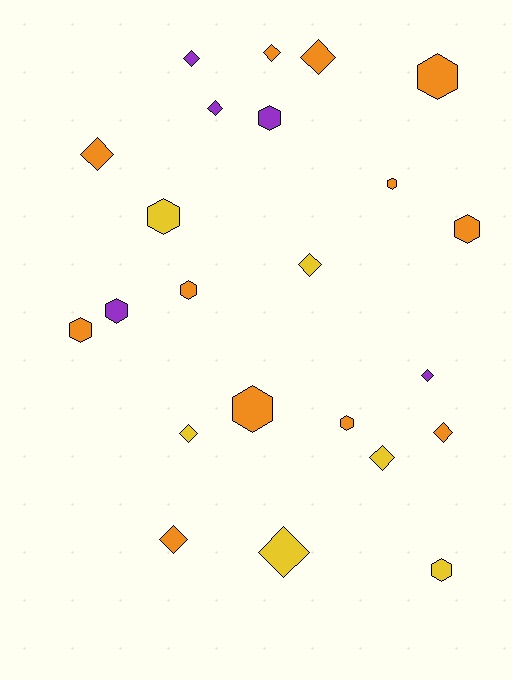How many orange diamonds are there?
There are 5 orange diamonds.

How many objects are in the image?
There are 23 objects.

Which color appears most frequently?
Orange, with 12 objects.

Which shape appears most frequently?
Diamond, with 12 objects.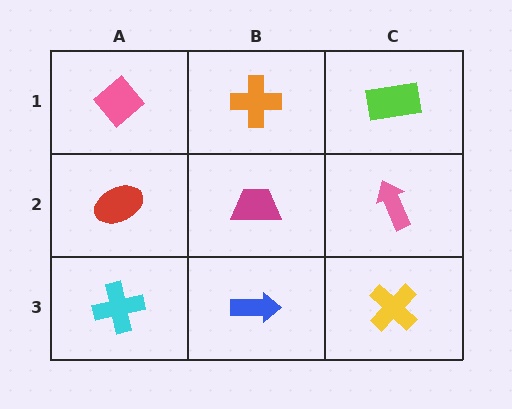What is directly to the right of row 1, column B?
A lime rectangle.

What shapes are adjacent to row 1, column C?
A pink arrow (row 2, column C), an orange cross (row 1, column B).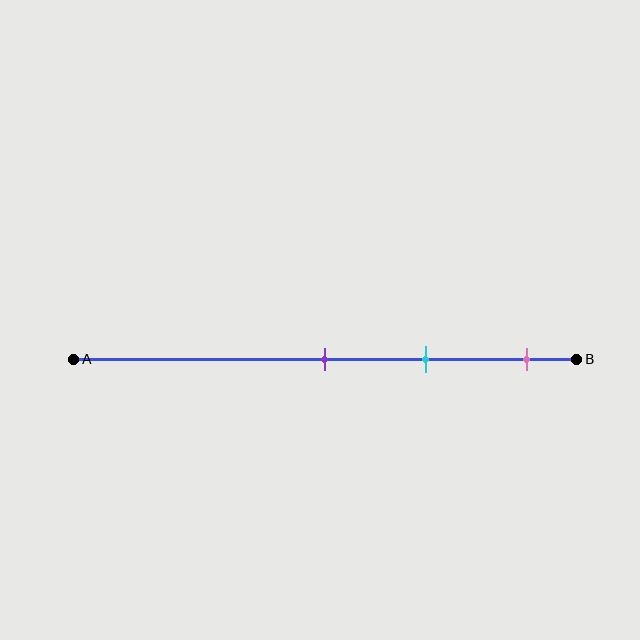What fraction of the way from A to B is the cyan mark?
The cyan mark is approximately 70% (0.7) of the way from A to B.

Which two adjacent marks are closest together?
The purple and cyan marks are the closest adjacent pair.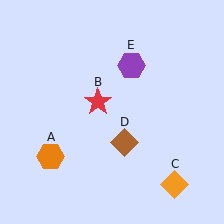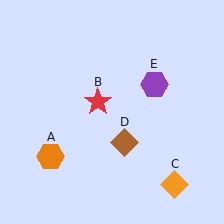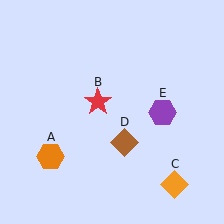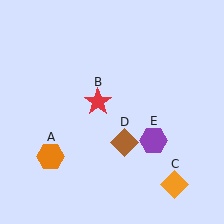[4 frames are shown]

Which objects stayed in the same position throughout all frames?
Orange hexagon (object A) and red star (object B) and orange diamond (object C) and brown diamond (object D) remained stationary.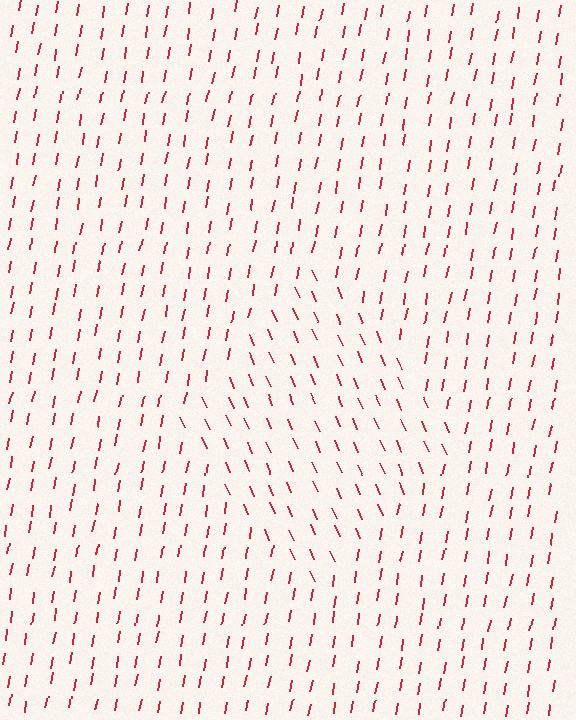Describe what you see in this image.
The image is filled with small red line segments. A diamond region in the image has lines oriented differently from the surrounding lines, creating a visible texture boundary.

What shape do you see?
I see a diamond.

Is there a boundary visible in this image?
Yes, there is a texture boundary formed by a change in line orientation.